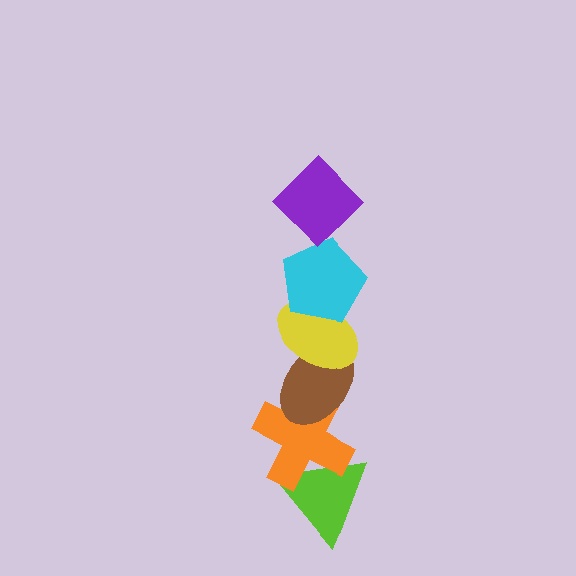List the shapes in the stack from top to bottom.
From top to bottom: the purple diamond, the cyan pentagon, the yellow ellipse, the brown ellipse, the orange cross, the lime triangle.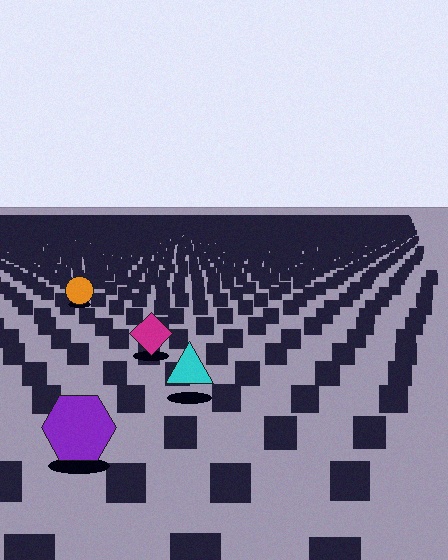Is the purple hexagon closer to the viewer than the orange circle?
Yes. The purple hexagon is closer — you can tell from the texture gradient: the ground texture is coarser near it.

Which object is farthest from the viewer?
The orange circle is farthest from the viewer. It appears smaller and the ground texture around it is denser.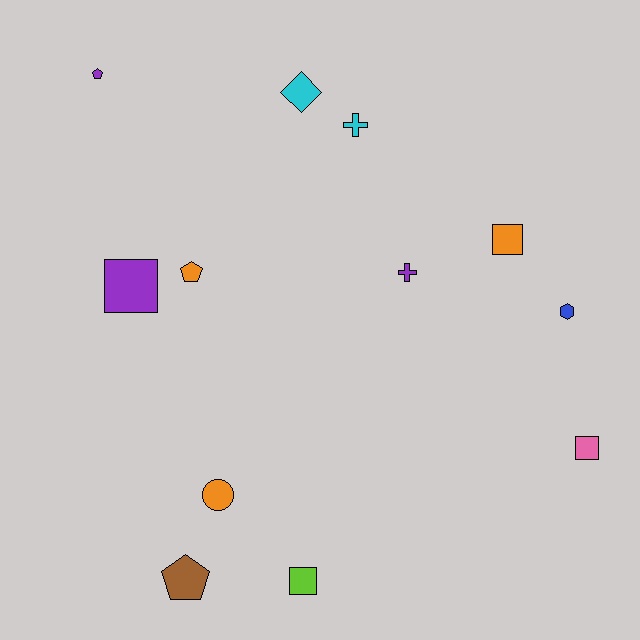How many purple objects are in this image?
There are 3 purple objects.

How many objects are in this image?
There are 12 objects.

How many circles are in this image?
There is 1 circle.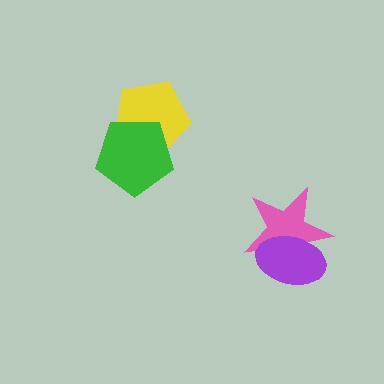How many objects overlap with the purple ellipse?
1 object overlaps with the purple ellipse.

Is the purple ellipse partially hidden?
No, no other shape covers it.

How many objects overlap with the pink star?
1 object overlaps with the pink star.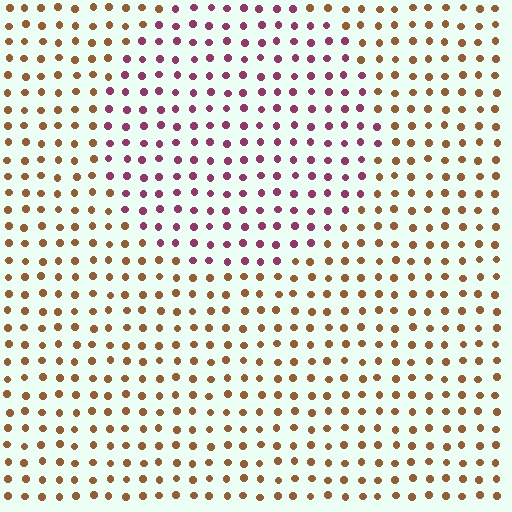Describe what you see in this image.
The image is filled with small brown elements in a uniform arrangement. A circle-shaped region is visible where the elements are tinted to a slightly different hue, forming a subtle color boundary.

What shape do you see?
I see a circle.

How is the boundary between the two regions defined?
The boundary is defined purely by a slight shift in hue (about 59 degrees). Spacing, size, and orientation are identical on both sides.